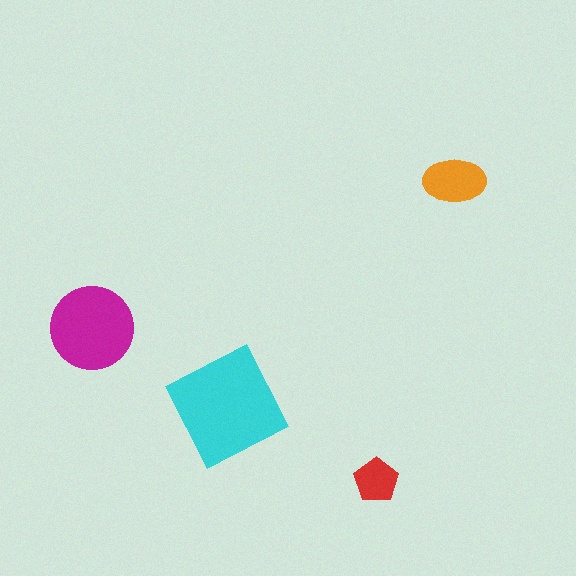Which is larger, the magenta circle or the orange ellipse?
The magenta circle.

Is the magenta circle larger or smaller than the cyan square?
Smaller.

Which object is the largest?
The cyan square.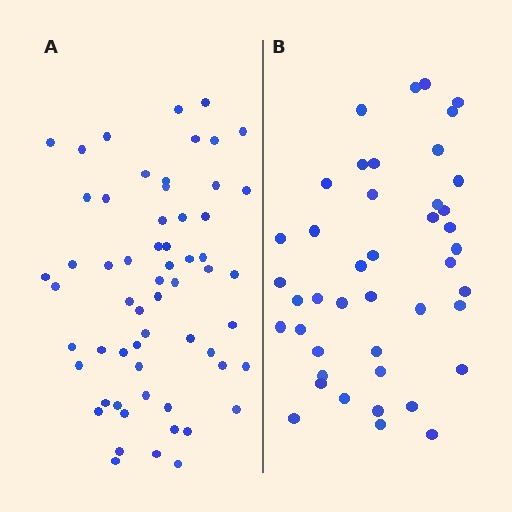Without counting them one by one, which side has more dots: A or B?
Region A (the left region) has more dots.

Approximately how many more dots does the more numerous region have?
Region A has approximately 15 more dots than region B.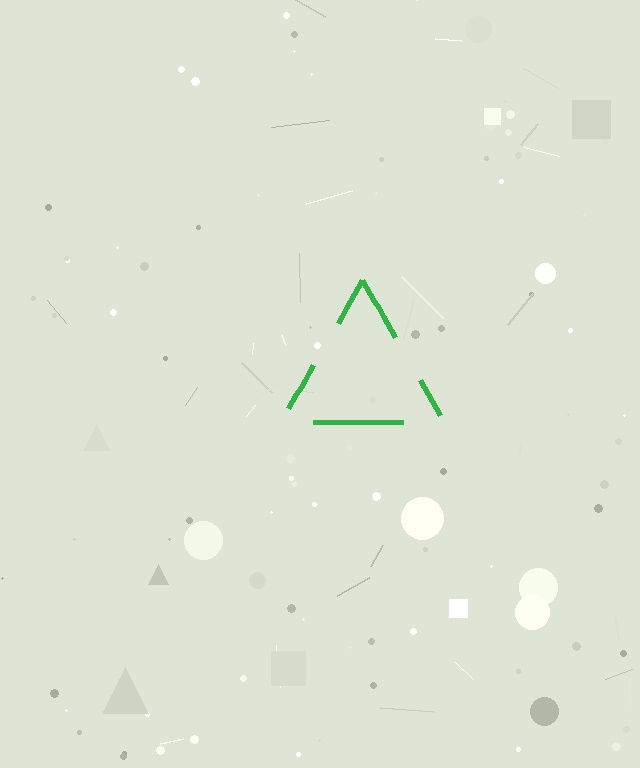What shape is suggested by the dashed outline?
The dashed outline suggests a triangle.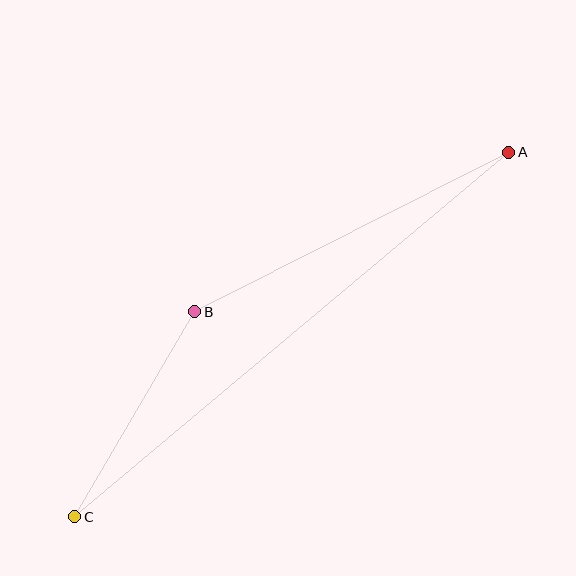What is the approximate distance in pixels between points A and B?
The distance between A and B is approximately 352 pixels.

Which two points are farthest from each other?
Points A and C are farthest from each other.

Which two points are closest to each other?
Points B and C are closest to each other.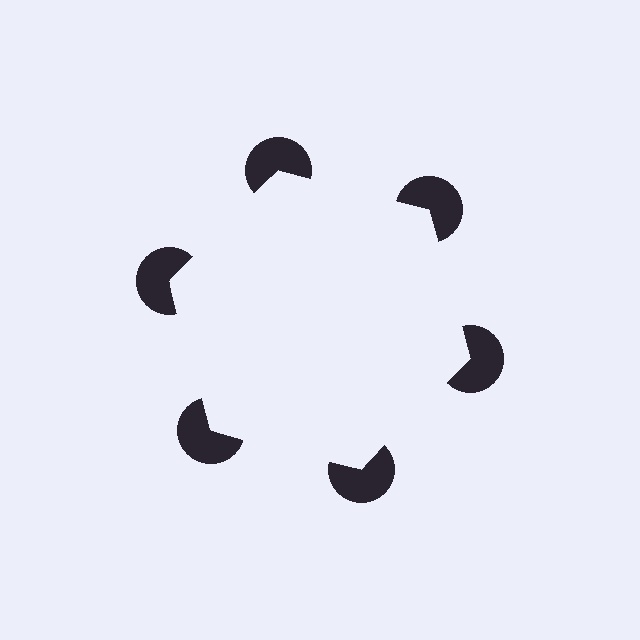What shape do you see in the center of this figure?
An illusory hexagon — its edges are inferred from the aligned wedge cuts in the pac-man discs, not physically drawn.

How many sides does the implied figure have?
6 sides.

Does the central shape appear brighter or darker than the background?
It typically appears slightly brighter than the background, even though no actual brightness change is drawn.